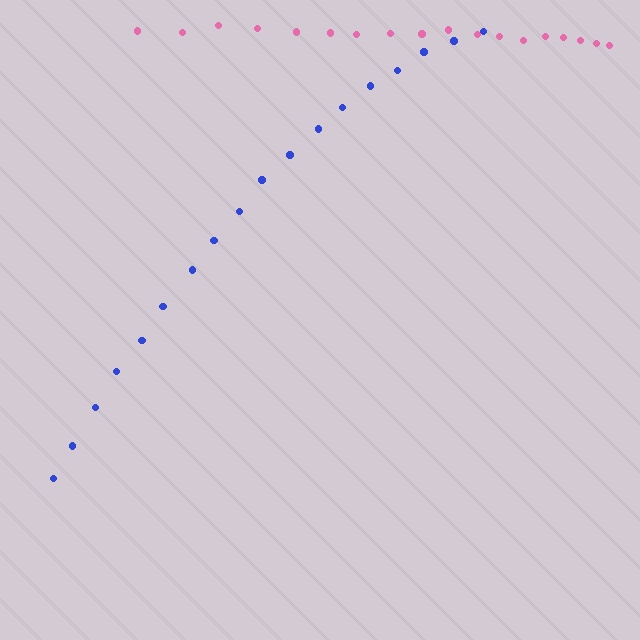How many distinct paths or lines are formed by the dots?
There are 2 distinct paths.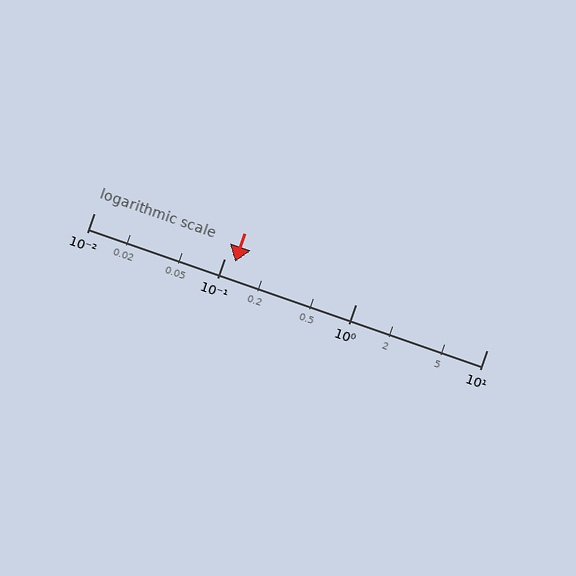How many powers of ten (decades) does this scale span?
The scale spans 3 decades, from 0.01 to 10.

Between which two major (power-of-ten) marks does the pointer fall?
The pointer is between 0.1 and 1.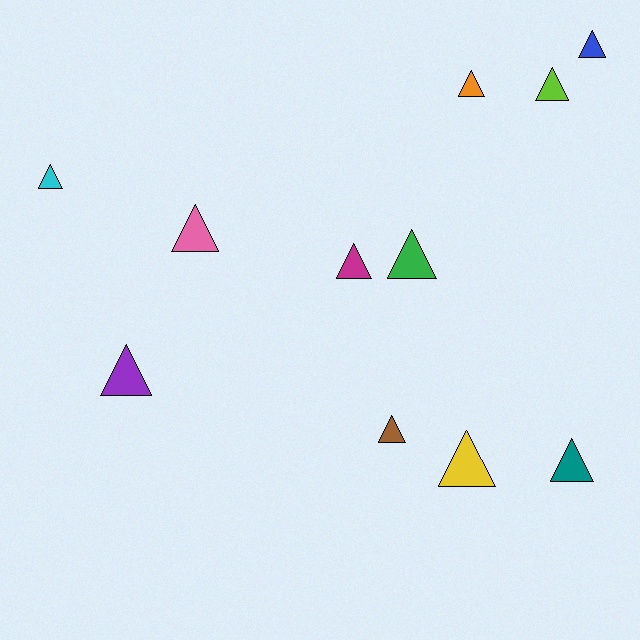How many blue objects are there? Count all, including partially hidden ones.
There is 1 blue object.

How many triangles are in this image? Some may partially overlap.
There are 11 triangles.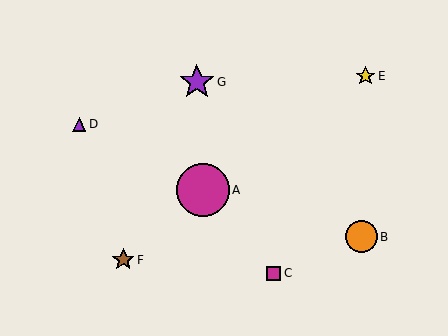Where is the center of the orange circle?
The center of the orange circle is at (361, 237).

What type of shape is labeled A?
Shape A is a magenta circle.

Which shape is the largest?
The magenta circle (labeled A) is the largest.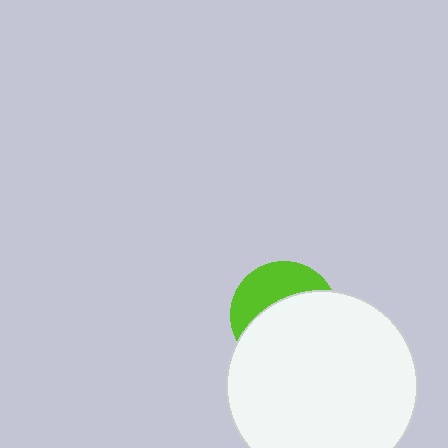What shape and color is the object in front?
The object in front is a white circle.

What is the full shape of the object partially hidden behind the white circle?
The partially hidden object is a lime circle.